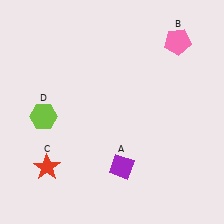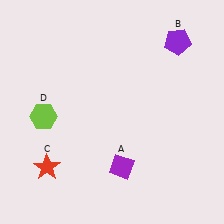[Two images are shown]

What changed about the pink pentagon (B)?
In Image 1, B is pink. In Image 2, it changed to purple.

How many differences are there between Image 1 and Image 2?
There is 1 difference between the two images.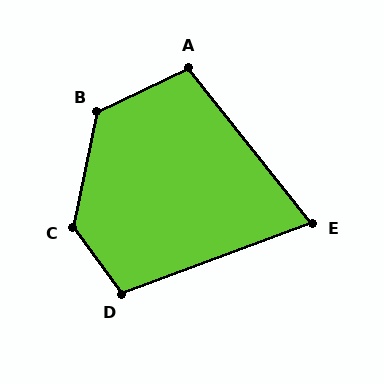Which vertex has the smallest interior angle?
E, at approximately 72 degrees.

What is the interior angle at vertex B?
Approximately 127 degrees (obtuse).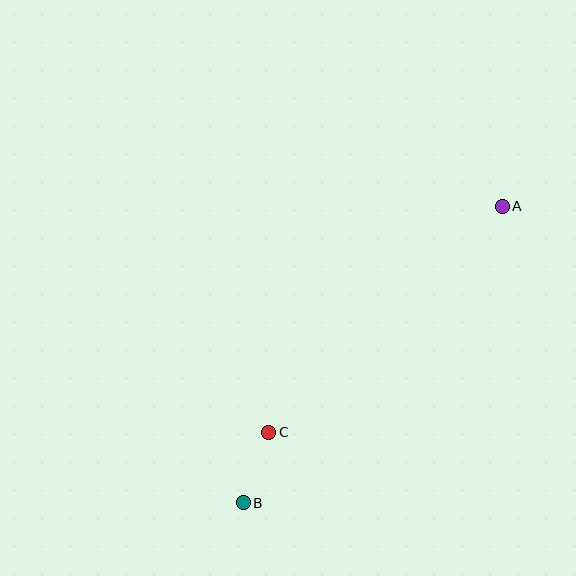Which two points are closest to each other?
Points B and C are closest to each other.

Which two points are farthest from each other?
Points A and B are farthest from each other.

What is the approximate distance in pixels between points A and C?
The distance between A and C is approximately 325 pixels.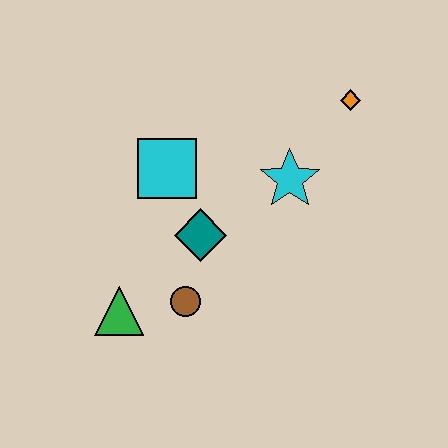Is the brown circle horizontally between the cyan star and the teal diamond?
No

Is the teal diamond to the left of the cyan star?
Yes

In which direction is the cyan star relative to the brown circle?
The cyan star is above the brown circle.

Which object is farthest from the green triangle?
The orange diamond is farthest from the green triangle.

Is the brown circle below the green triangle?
No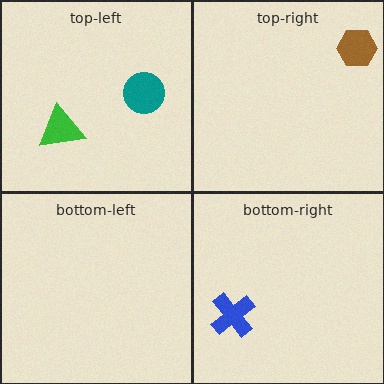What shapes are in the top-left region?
The green triangle, the teal circle.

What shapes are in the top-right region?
The brown hexagon.